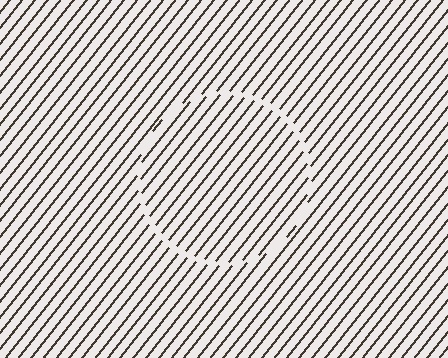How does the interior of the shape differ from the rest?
The interior of the shape contains the same grating, shifted by half a period — the contour is defined by the phase discontinuity where line-ends from the inner and outer gratings abut.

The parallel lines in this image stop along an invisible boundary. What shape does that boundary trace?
An illusory circle. The interior of the shape contains the same grating, shifted by half a period — the contour is defined by the phase discontinuity where line-ends from the inner and outer gratings abut.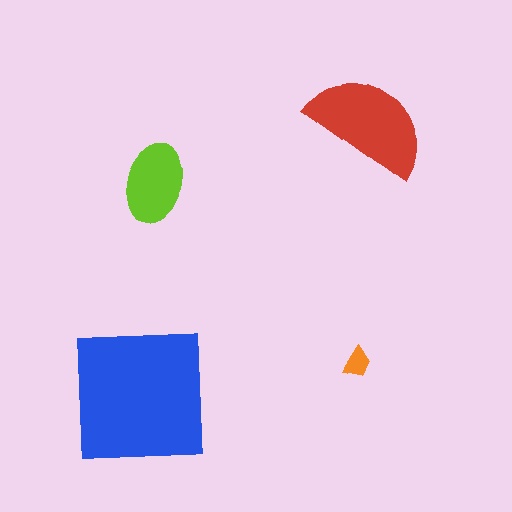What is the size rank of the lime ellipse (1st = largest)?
3rd.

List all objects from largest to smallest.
The blue square, the red semicircle, the lime ellipse, the orange trapezoid.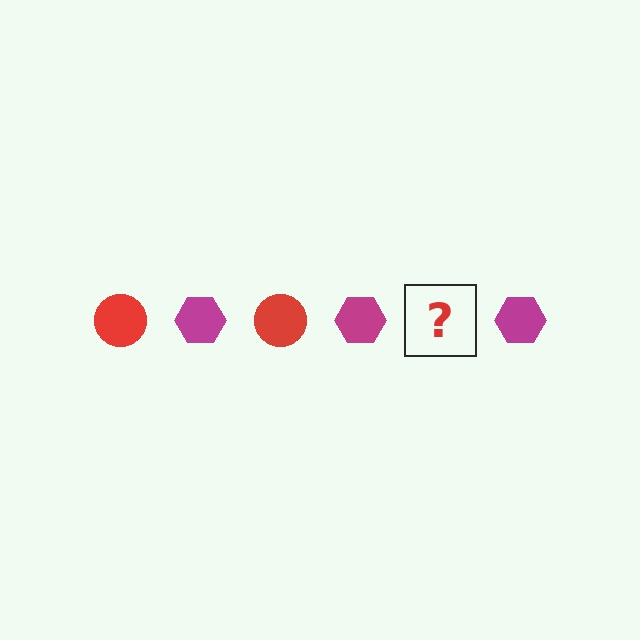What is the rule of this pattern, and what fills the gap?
The rule is that the pattern alternates between red circle and magenta hexagon. The gap should be filled with a red circle.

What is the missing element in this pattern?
The missing element is a red circle.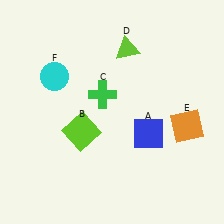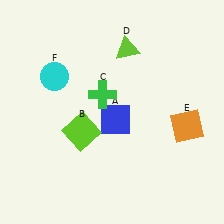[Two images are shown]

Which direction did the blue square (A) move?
The blue square (A) moved left.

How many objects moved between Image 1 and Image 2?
1 object moved between the two images.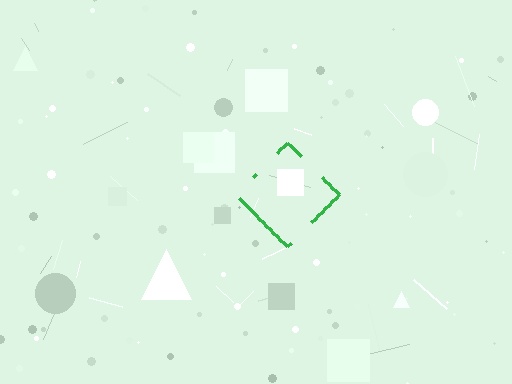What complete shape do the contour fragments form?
The contour fragments form a diamond.